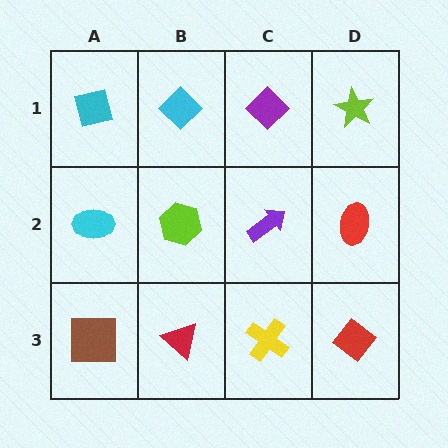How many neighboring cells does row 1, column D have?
2.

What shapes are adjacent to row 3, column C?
A purple arrow (row 2, column C), a red triangle (row 3, column B), a red diamond (row 3, column D).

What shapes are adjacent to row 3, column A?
A cyan ellipse (row 2, column A), a red triangle (row 3, column B).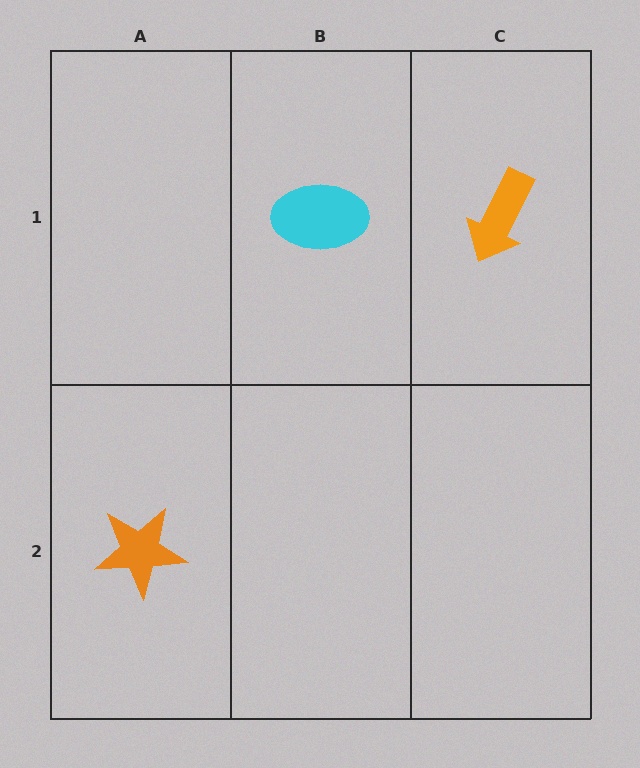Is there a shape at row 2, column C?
No, that cell is empty.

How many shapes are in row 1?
2 shapes.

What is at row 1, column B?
A cyan ellipse.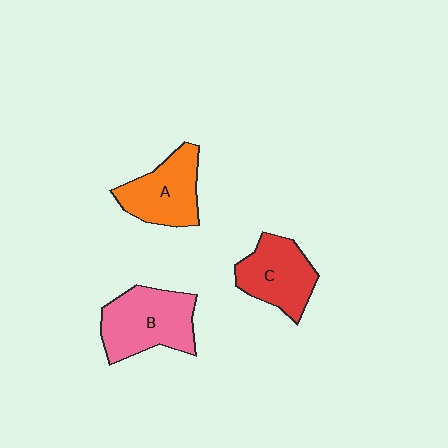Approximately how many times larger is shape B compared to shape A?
Approximately 1.2 times.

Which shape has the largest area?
Shape B (pink).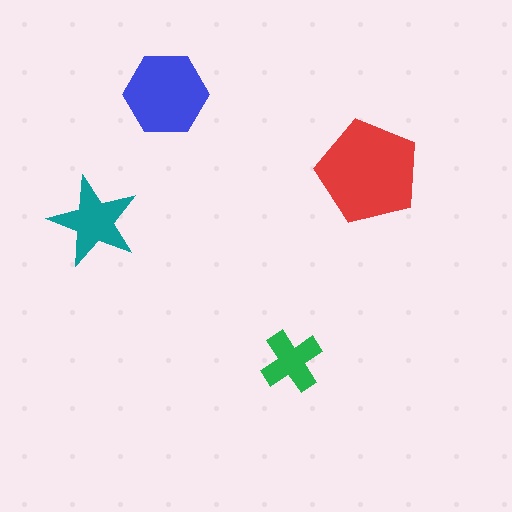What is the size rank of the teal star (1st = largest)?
3rd.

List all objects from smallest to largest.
The green cross, the teal star, the blue hexagon, the red pentagon.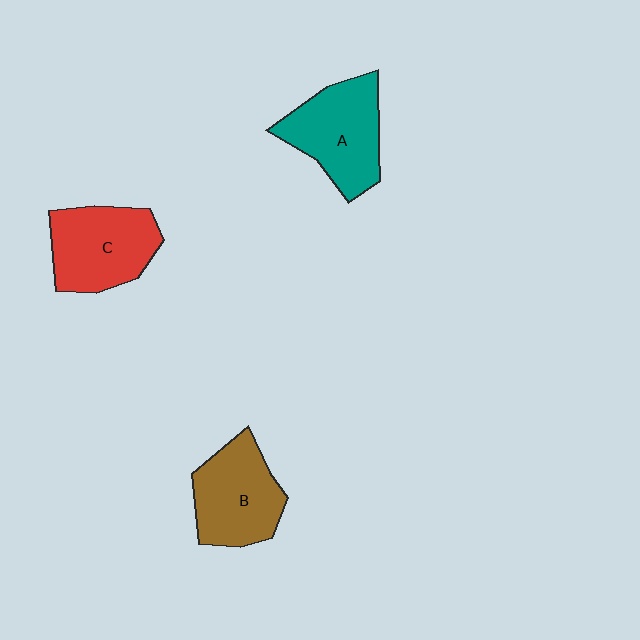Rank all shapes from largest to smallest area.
From largest to smallest: A (teal), C (red), B (brown).